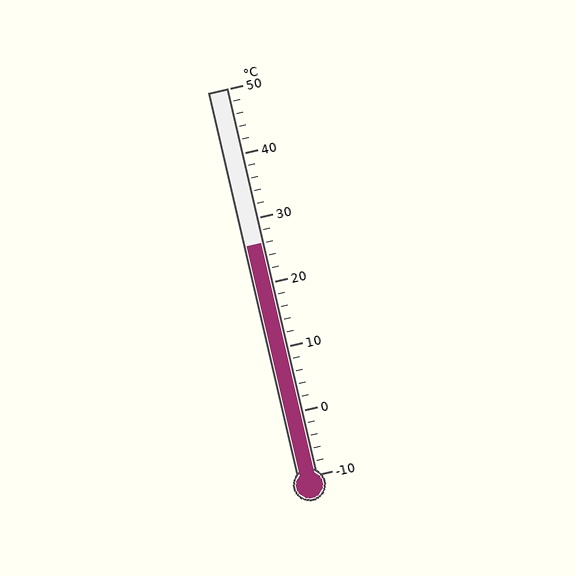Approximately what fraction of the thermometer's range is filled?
The thermometer is filled to approximately 60% of its range.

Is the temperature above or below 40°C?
The temperature is below 40°C.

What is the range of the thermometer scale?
The thermometer scale ranges from -10°C to 50°C.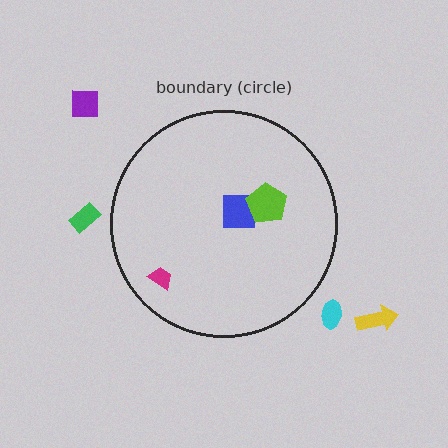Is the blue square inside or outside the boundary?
Inside.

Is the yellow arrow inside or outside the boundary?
Outside.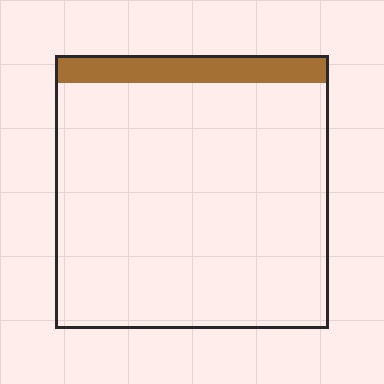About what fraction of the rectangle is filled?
About one tenth (1/10).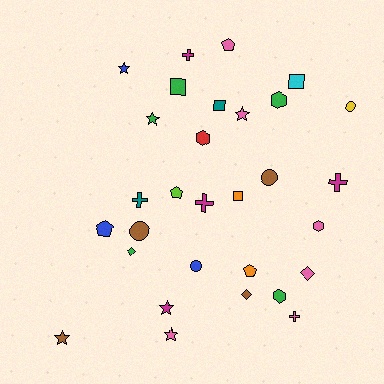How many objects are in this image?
There are 30 objects.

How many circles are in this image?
There are 4 circles.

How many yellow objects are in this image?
There is 1 yellow object.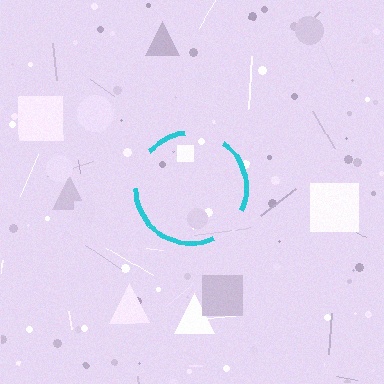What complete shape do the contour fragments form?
The contour fragments form a circle.